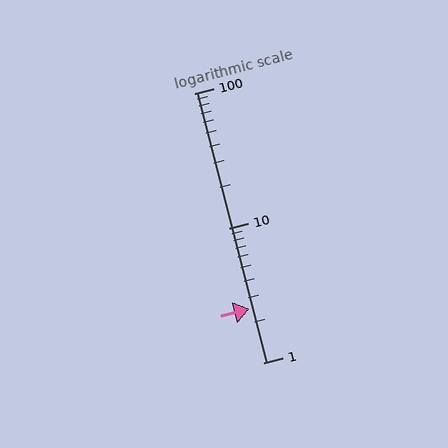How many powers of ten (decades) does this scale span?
The scale spans 2 decades, from 1 to 100.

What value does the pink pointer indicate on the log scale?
The pointer indicates approximately 2.5.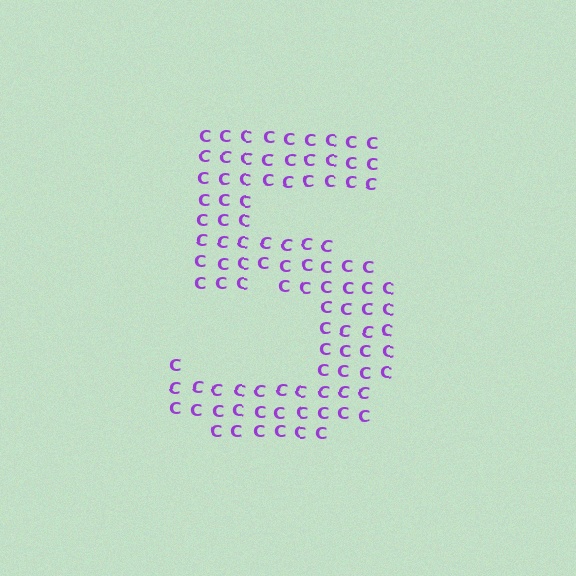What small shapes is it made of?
It is made of small letter C's.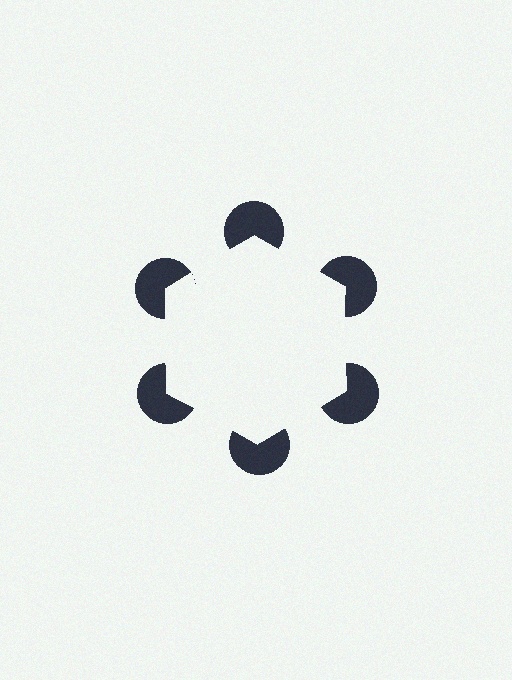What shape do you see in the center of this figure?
An illusory hexagon — its edges are inferred from the aligned wedge cuts in the pac-man discs, not physically drawn.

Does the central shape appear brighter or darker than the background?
It typically appears slightly brighter than the background, even though no actual brightness change is drawn.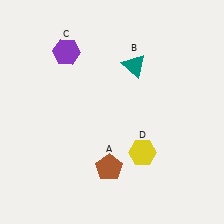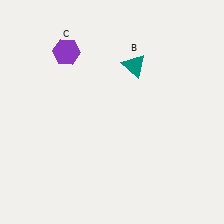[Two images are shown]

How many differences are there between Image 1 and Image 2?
There are 2 differences between the two images.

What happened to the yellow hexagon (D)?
The yellow hexagon (D) was removed in Image 2. It was in the bottom-right area of Image 1.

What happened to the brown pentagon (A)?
The brown pentagon (A) was removed in Image 2. It was in the bottom-left area of Image 1.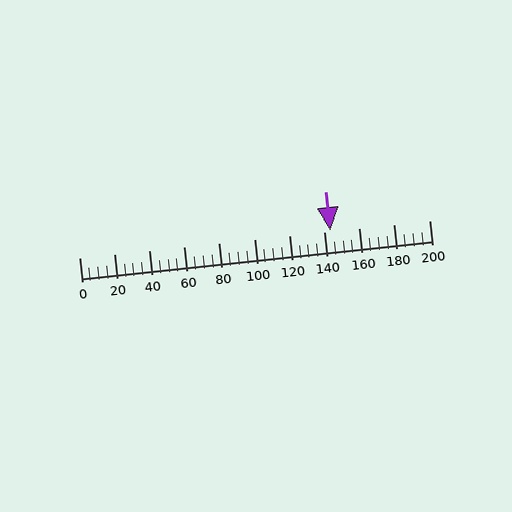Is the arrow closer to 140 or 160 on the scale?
The arrow is closer to 140.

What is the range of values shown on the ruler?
The ruler shows values from 0 to 200.